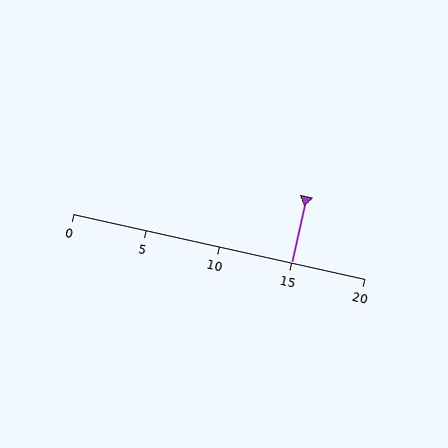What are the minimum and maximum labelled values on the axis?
The axis runs from 0 to 20.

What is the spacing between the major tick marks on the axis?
The major ticks are spaced 5 apart.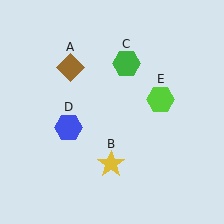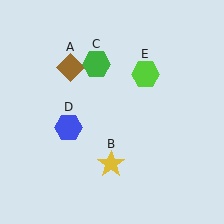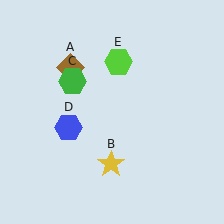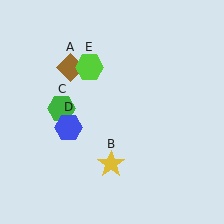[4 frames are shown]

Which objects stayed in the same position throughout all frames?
Brown diamond (object A) and yellow star (object B) and blue hexagon (object D) remained stationary.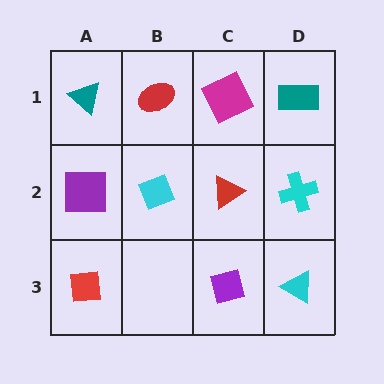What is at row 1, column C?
A magenta square.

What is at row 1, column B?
A red ellipse.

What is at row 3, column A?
A red square.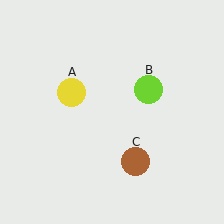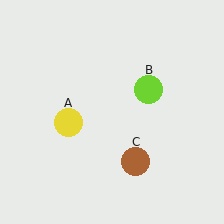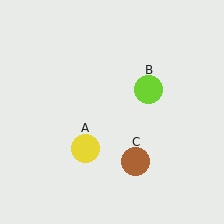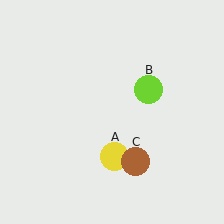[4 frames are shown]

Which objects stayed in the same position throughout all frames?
Lime circle (object B) and brown circle (object C) remained stationary.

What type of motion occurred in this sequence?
The yellow circle (object A) rotated counterclockwise around the center of the scene.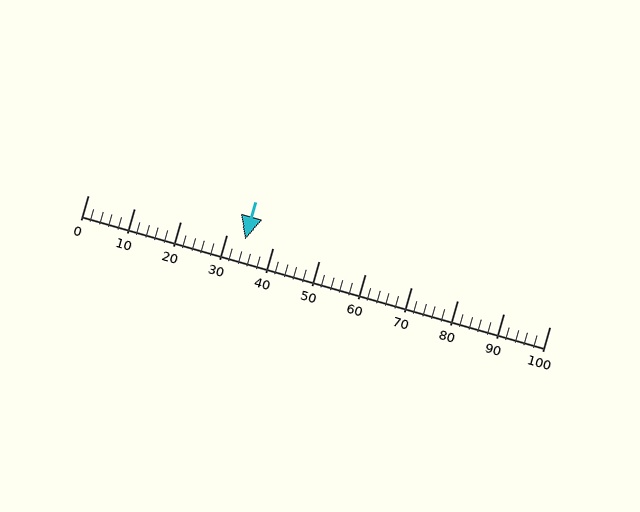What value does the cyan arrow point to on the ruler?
The cyan arrow points to approximately 34.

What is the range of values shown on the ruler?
The ruler shows values from 0 to 100.